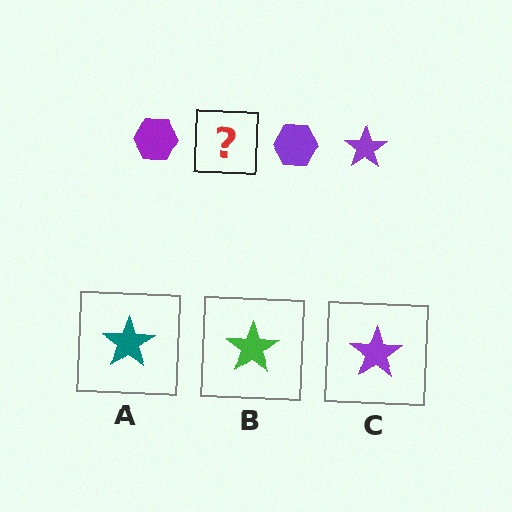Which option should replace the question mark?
Option C.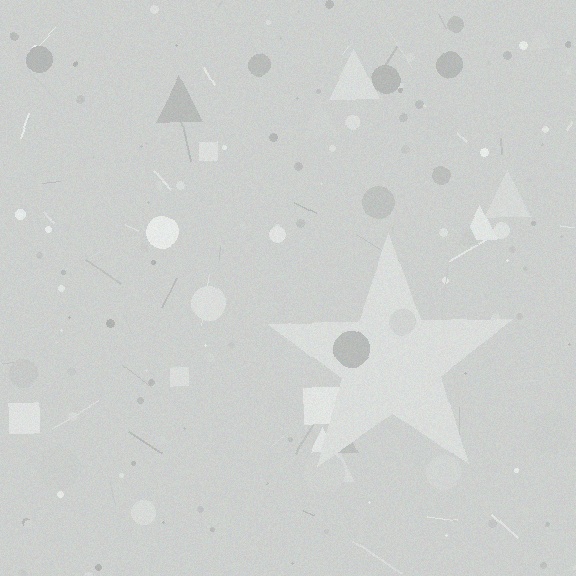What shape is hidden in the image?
A star is hidden in the image.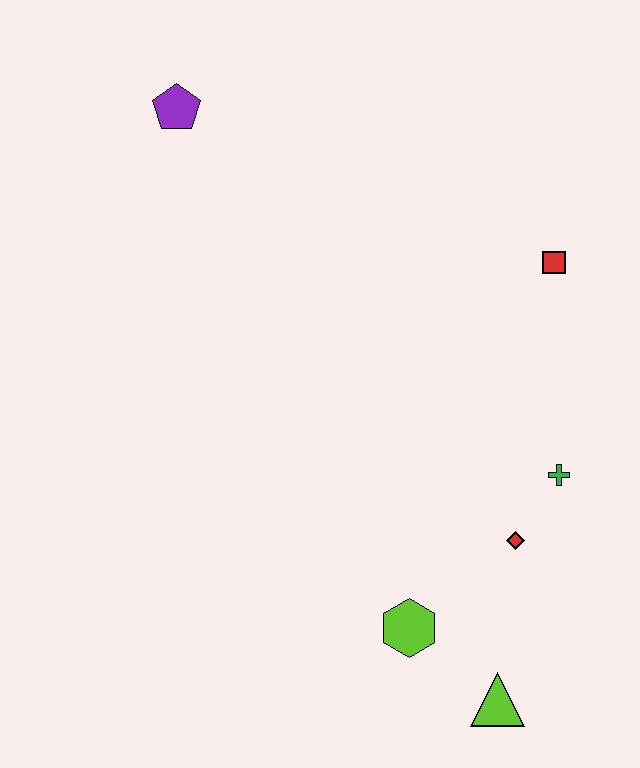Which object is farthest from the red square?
The lime triangle is farthest from the red square.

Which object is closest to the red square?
The green cross is closest to the red square.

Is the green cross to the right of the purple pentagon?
Yes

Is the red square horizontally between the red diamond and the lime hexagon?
No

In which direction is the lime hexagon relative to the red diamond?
The lime hexagon is to the left of the red diamond.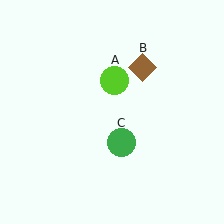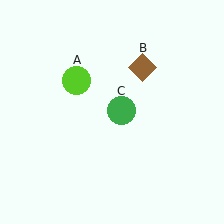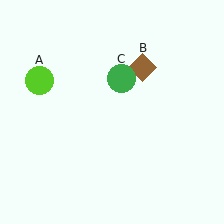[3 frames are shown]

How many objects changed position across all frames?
2 objects changed position: lime circle (object A), green circle (object C).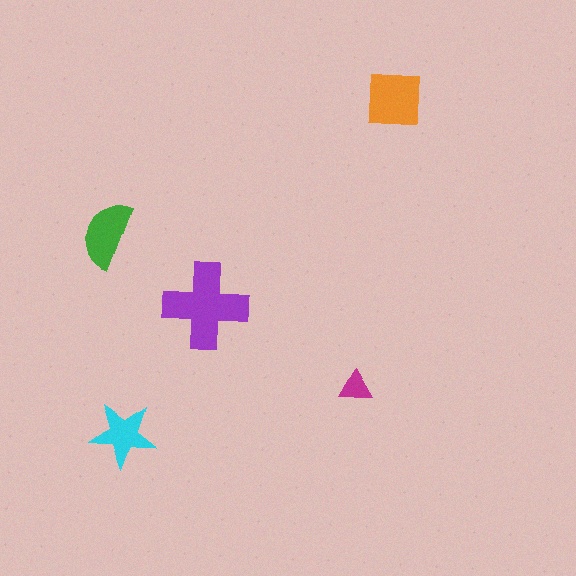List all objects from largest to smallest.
The purple cross, the orange square, the green semicircle, the cyan star, the magenta triangle.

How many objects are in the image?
There are 5 objects in the image.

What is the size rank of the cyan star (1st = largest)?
4th.